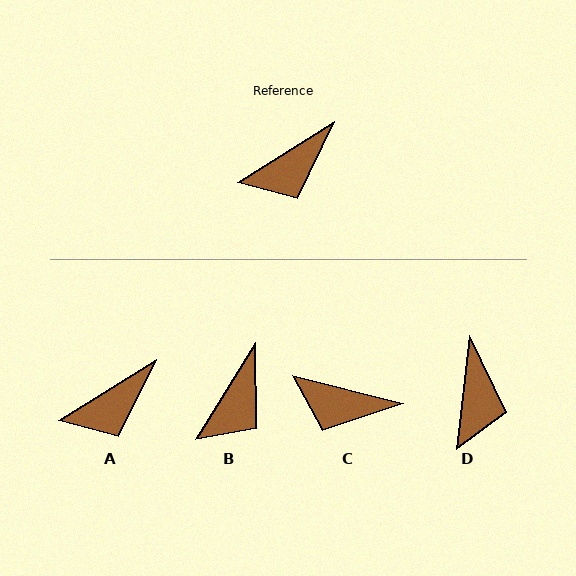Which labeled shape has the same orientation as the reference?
A.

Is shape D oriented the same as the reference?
No, it is off by about 52 degrees.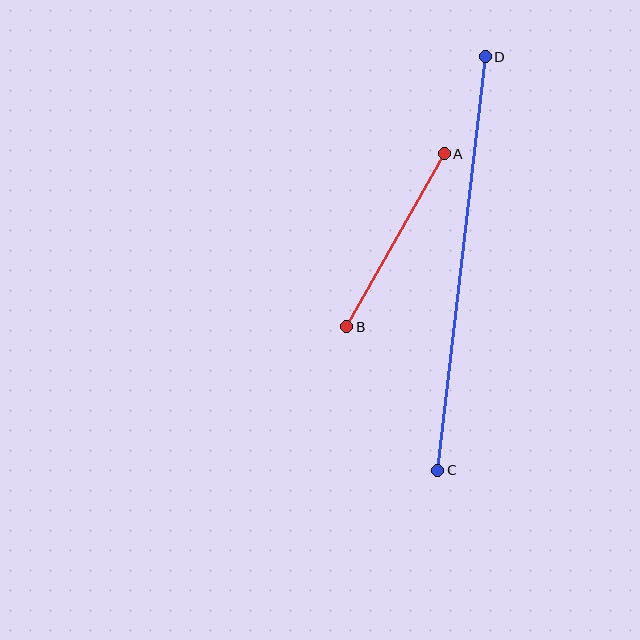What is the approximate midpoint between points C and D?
The midpoint is at approximately (461, 264) pixels.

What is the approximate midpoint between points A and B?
The midpoint is at approximately (395, 240) pixels.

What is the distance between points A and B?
The distance is approximately 199 pixels.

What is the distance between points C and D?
The distance is approximately 416 pixels.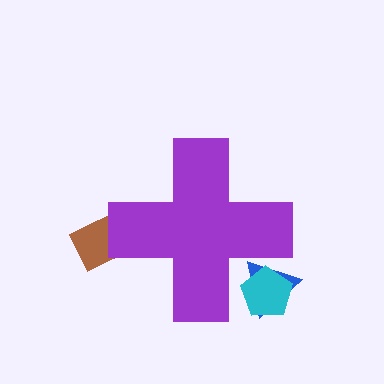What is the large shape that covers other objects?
A purple cross.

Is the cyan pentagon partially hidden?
Yes, the cyan pentagon is partially hidden behind the purple cross.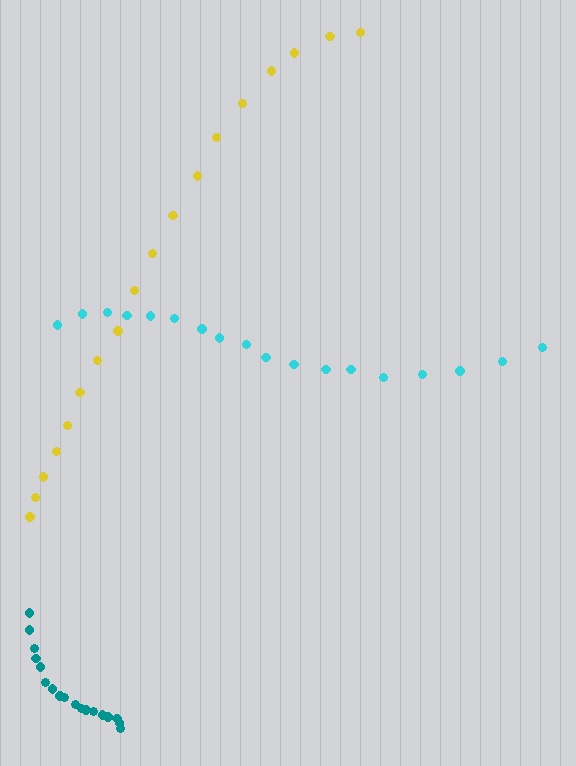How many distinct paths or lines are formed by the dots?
There are 3 distinct paths.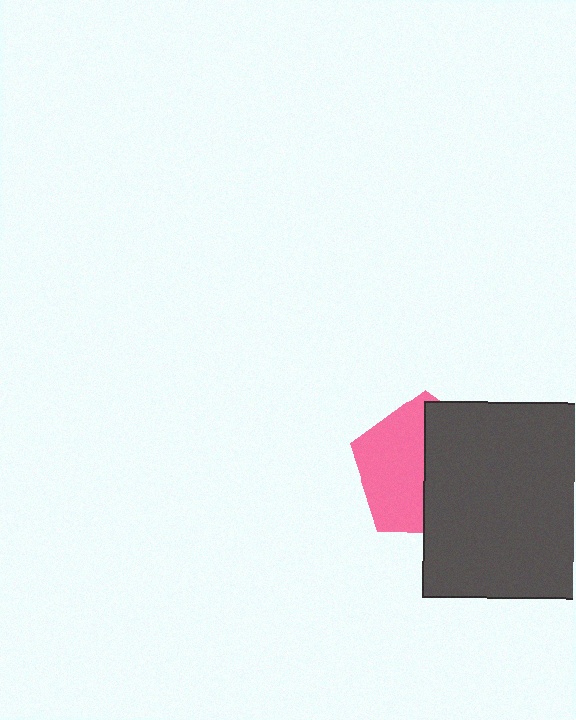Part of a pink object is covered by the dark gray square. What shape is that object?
It is a pentagon.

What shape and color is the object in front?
The object in front is a dark gray square.